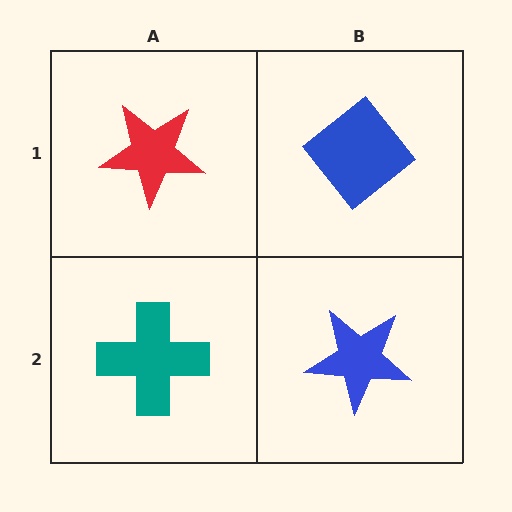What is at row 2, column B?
A blue star.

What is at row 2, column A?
A teal cross.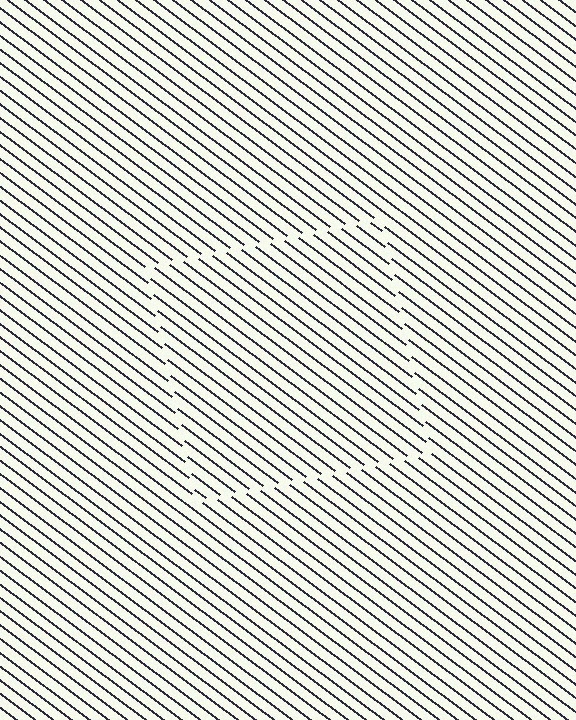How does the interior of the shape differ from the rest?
The interior of the shape contains the same grating, shifted by half a period — the contour is defined by the phase discontinuity where line-ends from the inner and outer gratings abut.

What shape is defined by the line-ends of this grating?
An illusory square. The interior of the shape contains the same grating, shifted by half a period — the contour is defined by the phase discontinuity where line-ends from the inner and outer gratings abut.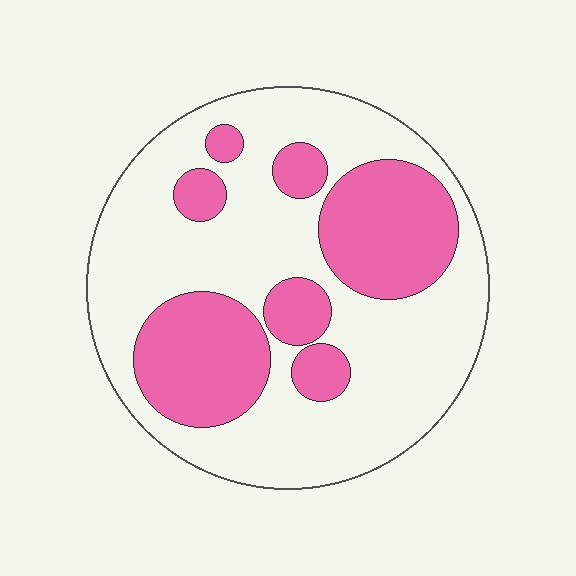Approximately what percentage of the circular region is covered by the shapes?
Approximately 35%.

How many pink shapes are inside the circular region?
7.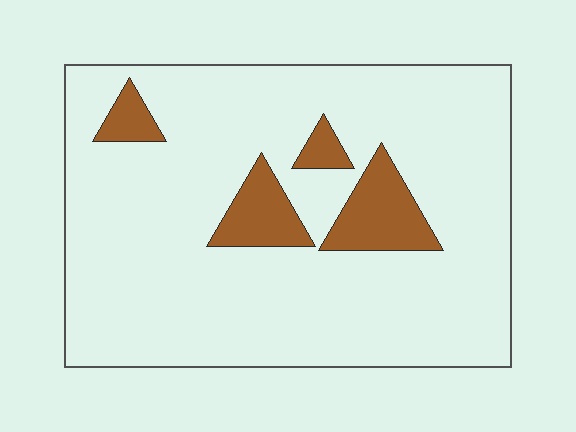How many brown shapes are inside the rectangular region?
4.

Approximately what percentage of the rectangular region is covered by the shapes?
Approximately 10%.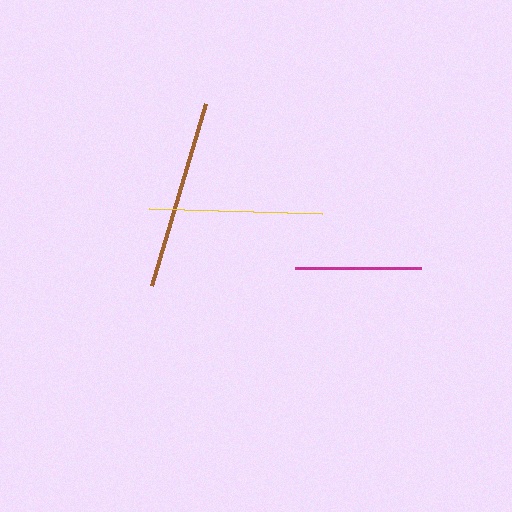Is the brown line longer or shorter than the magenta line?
The brown line is longer than the magenta line.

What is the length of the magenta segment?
The magenta segment is approximately 126 pixels long.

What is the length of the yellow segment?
The yellow segment is approximately 173 pixels long.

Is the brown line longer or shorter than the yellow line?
The brown line is longer than the yellow line.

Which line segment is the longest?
The brown line is the longest at approximately 190 pixels.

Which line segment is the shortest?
The magenta line is the shortest at approximately 126 pixels.